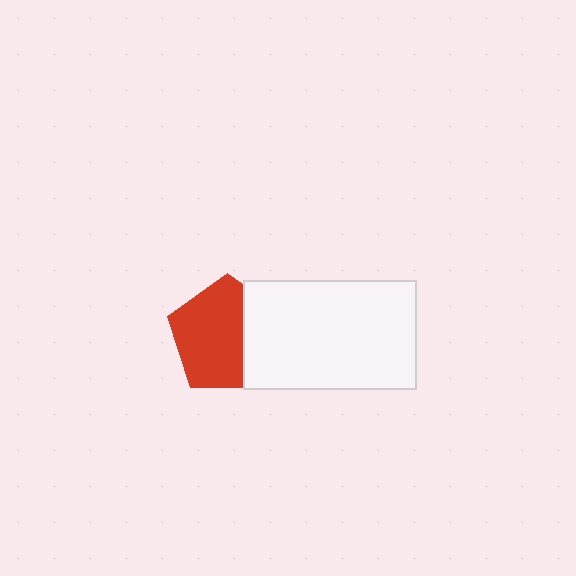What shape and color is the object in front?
The object in front is a white rectangle.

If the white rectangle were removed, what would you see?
You would see the complete red pentagon.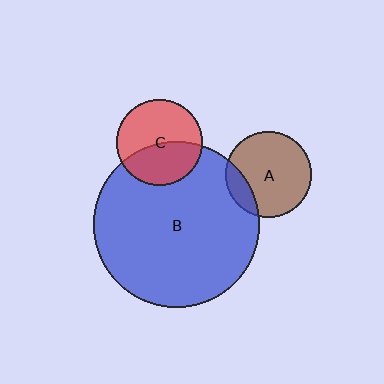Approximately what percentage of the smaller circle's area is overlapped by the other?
Approximately 15%.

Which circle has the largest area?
Circle B (blue).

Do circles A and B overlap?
Yes.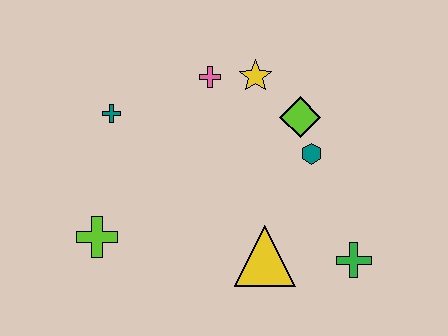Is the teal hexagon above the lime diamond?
No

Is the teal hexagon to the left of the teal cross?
No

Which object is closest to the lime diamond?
The teal hexagon is closest to the lime diamond.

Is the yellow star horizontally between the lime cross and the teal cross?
No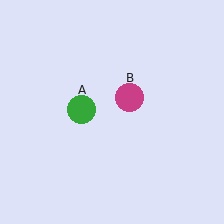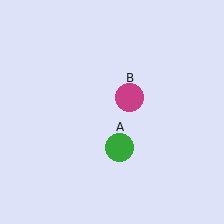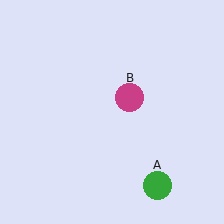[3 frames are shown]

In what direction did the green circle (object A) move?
The green circle (object A) moved down and to the right.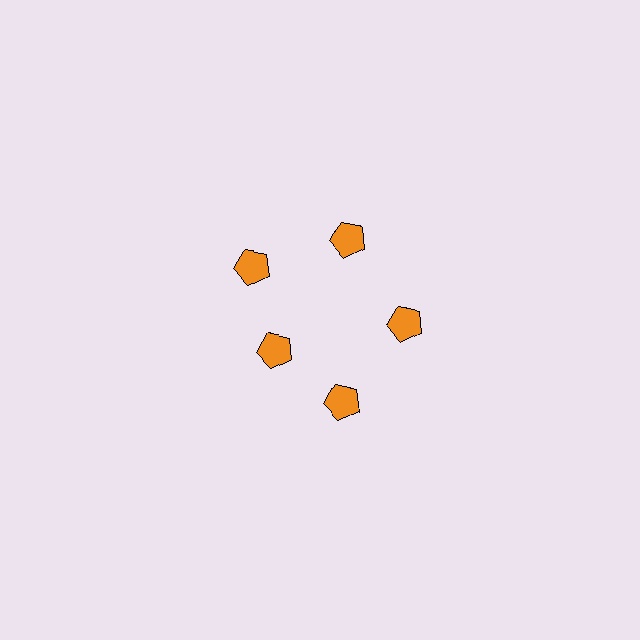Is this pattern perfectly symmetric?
No. The 5 orange pentagons are arranged in a ring, but one element near the 8 o'clock position is pulled inward toward the center, breaking the 5-fold rotational symmetry.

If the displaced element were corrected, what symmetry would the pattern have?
It would have 5-fold rotational symmetry — the pattern would map onto itself every 72 degrees.